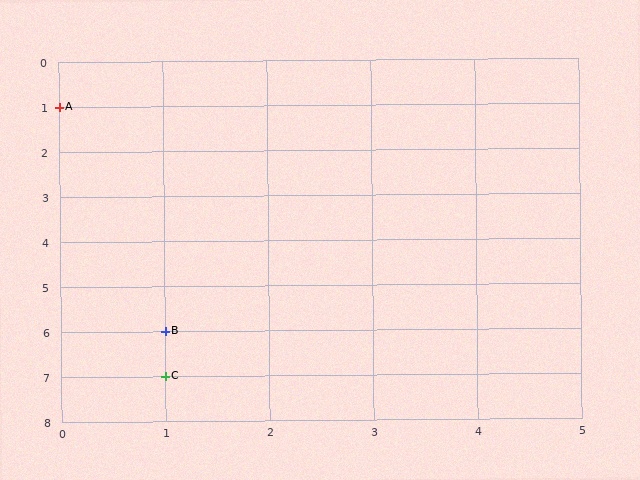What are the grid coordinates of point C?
Point C is at grid coordinates (1, 7).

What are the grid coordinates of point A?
Point A is at grid coordinates (0, 1).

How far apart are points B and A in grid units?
Points B and A are 1 column and 5 rows apart (about 5.1 grid units diagonally).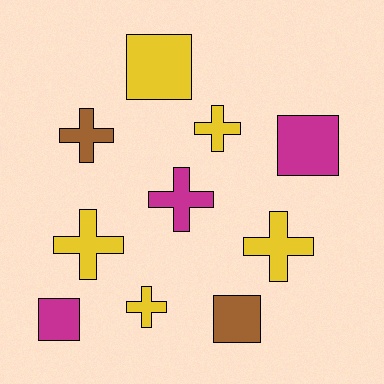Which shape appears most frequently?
Cross, with 6 objects.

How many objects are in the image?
There are 10 objects.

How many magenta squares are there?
There are 2 magenta squares.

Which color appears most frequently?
Yellow, with 5 objects.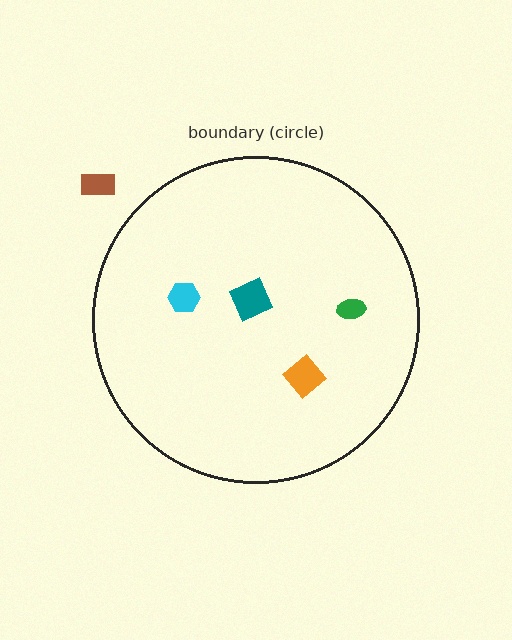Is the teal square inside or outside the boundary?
Inside.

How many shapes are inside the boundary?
4 inside, 1 outside.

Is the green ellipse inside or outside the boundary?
Inside.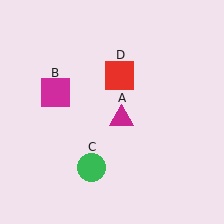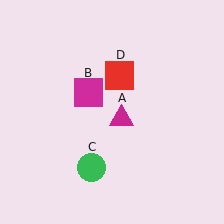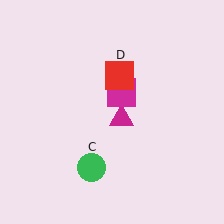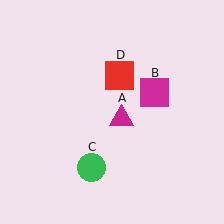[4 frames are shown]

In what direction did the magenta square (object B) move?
The magenta square (object B) moved right.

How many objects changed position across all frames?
1 object changed position: magenta square (object B).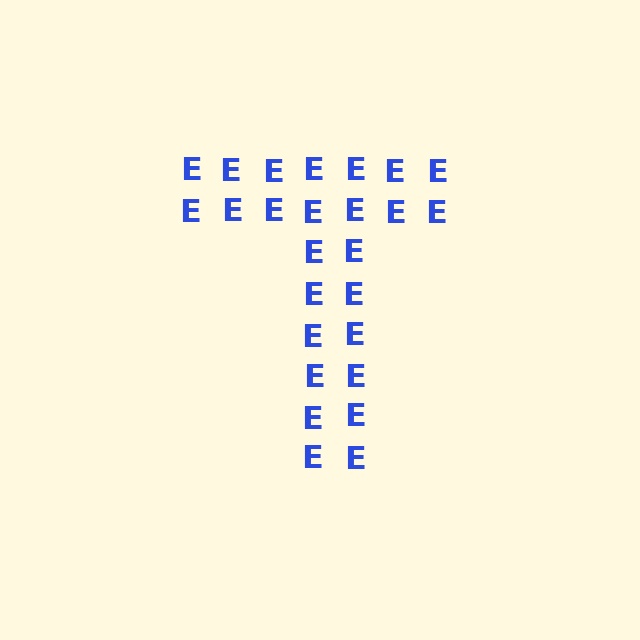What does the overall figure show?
The overall figure shows the letter T.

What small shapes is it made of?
It is made of small letter E's.